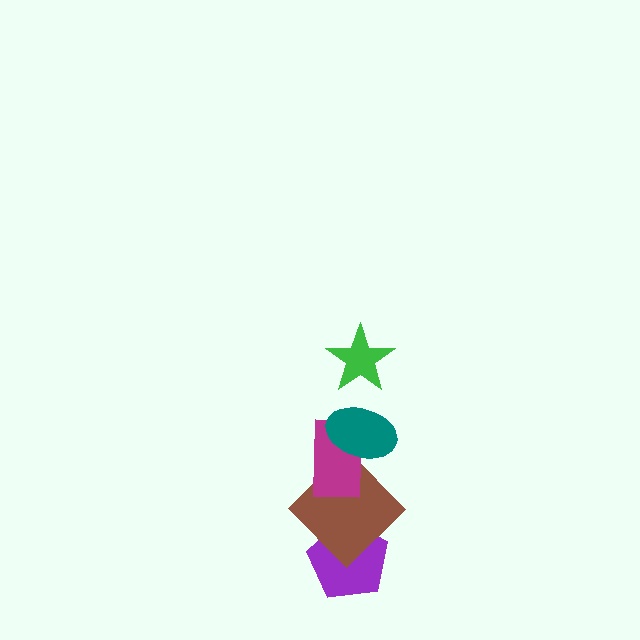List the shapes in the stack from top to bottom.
From top to bottom: the green star, the teal ellipse, the magenta rectangle, the brown diamond, the purple pentagon.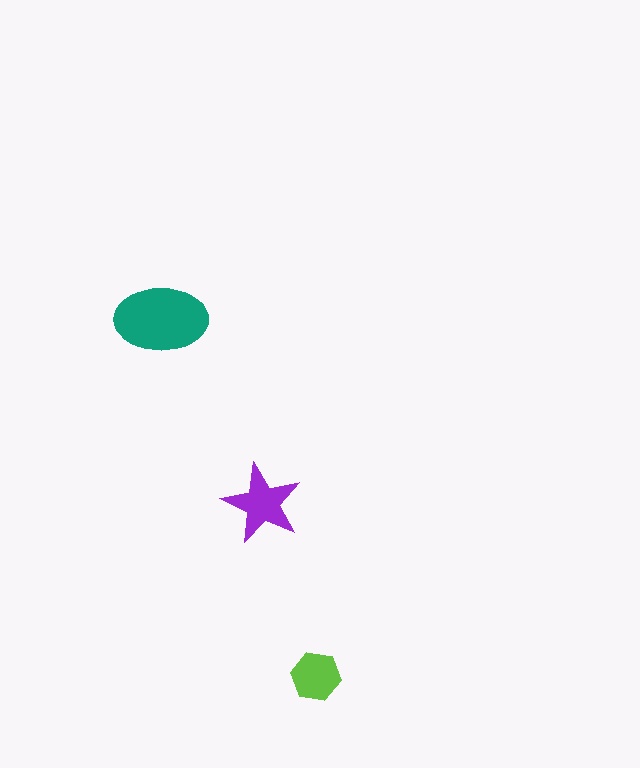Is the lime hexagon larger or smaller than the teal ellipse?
Smaller.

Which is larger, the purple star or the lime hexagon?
The purple star.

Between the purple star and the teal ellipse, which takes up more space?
The teal ellipse.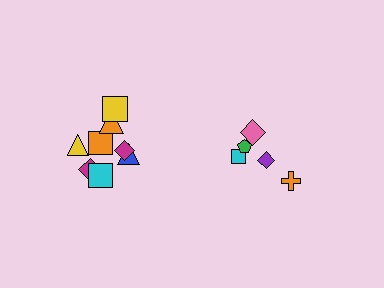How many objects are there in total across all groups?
There are 13 objects.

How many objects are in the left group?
There are 8 objects.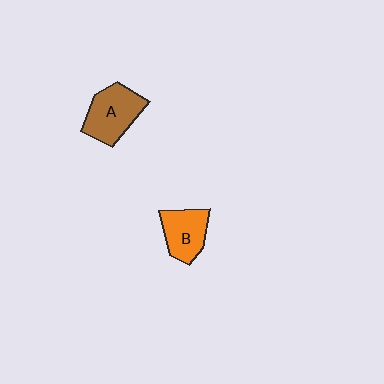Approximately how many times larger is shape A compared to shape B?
Approximately 1.2 times.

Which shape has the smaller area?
Shape B (orange).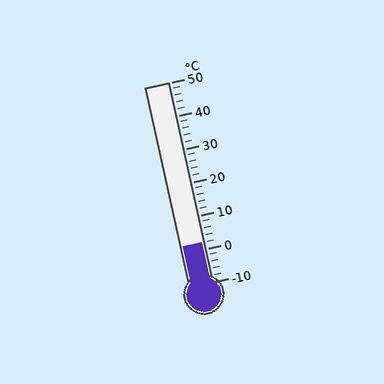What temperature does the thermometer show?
The thermometer shows approximately 2°C.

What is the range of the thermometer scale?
The thermometer scale ranges from -10°C to 50°C.